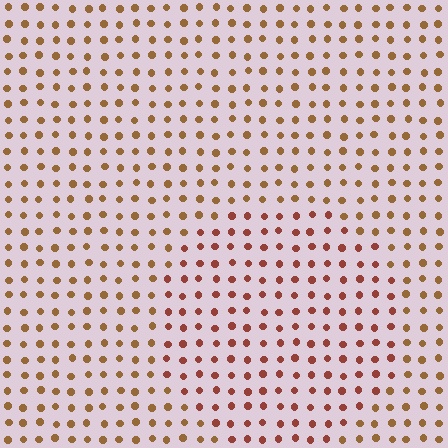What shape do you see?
I see a circle.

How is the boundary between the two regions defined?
The boundary is defined purely by a slight shift in hue (about 27 degrees). Spacing, size, and orientation are identical on both sides.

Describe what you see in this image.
The image is filled with small brown elements in a uniform arrangement. A circle-shaped region is visible where the elements are tinted to a slightly different hue, forming a subtle color boundary.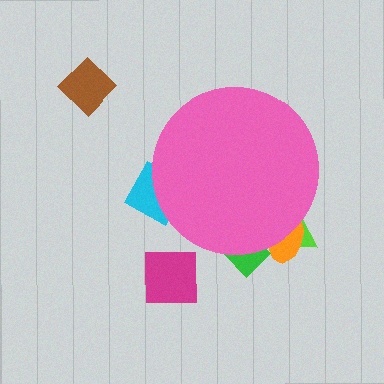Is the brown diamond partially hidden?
No, the brown diamond is fully visible.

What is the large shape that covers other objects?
A pink circle.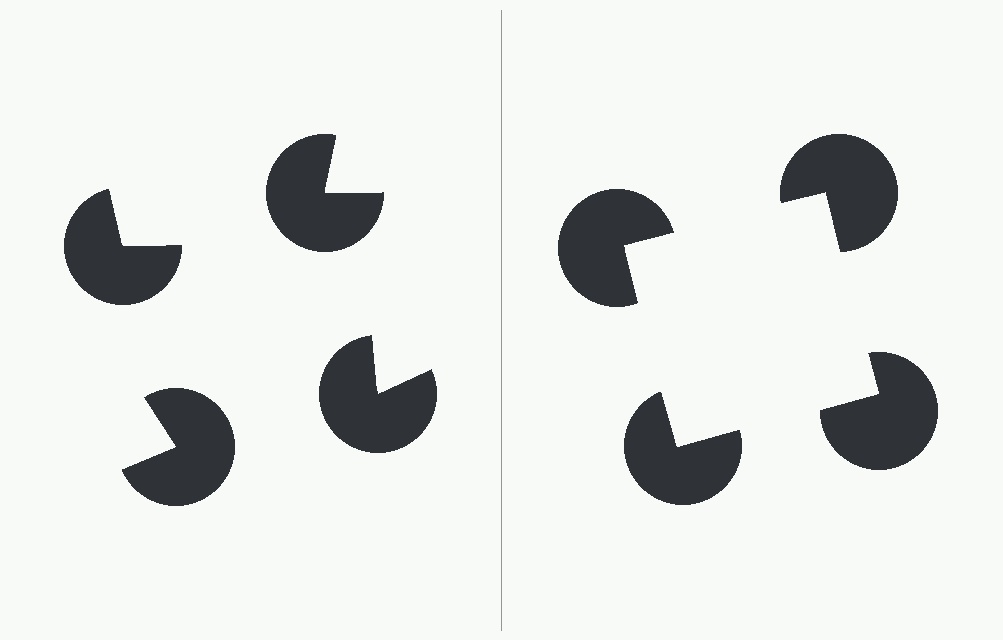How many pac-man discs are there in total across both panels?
8 — 4 on each side.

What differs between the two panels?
The pac-man discs are positioned identically on both sides; only the wedge orientations differ. On the right they align to a square; on the left they are misaligned.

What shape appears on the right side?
An illusory square.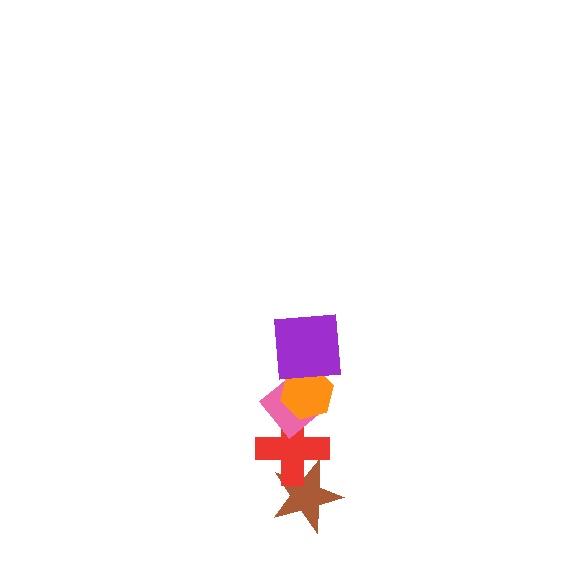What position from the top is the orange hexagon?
The orange hexagon is 2nd from the top.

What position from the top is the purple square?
The purple square is 1st from the top.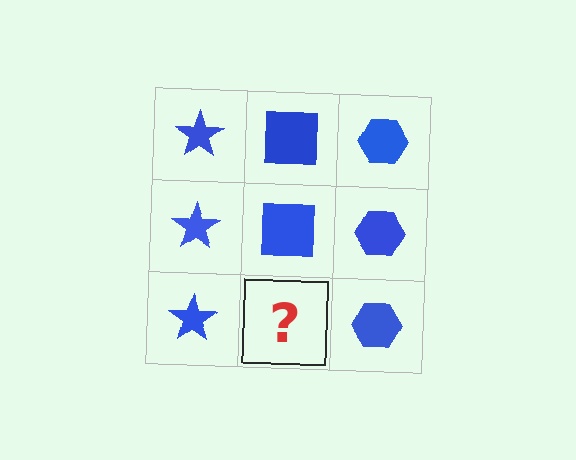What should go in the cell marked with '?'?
The missing cell should contain a blue square.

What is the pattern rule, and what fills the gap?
The rule is that each column has a consistent shape. The gap should be filled with a blue square.